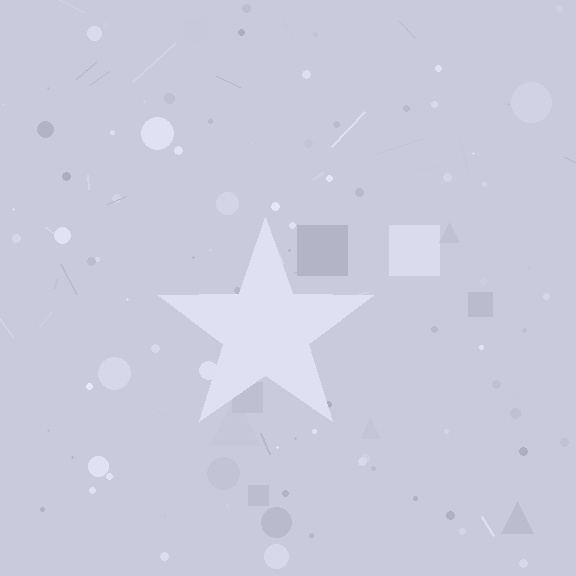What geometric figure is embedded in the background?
A star is embedded in the background.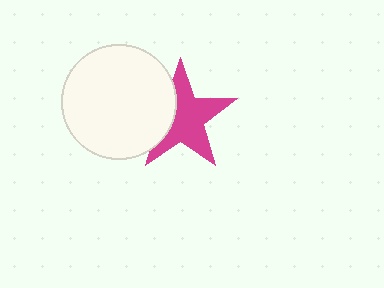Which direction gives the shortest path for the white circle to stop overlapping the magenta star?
Moving left gives the shortest separation.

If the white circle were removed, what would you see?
You would see the complete magenta star.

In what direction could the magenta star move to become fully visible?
The magenta star could move right. That would shift it out from behind the white circle entirely.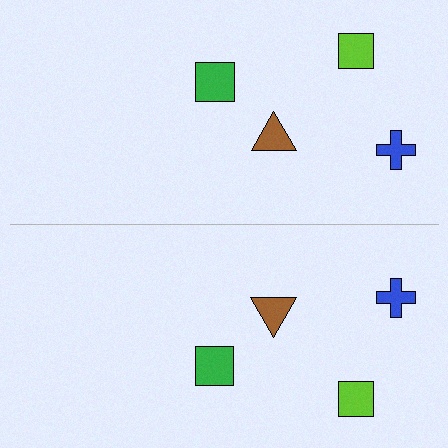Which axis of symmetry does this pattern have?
The pattern has a horizontal axis of symmetry running through the center of the image.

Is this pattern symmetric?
Yes, this pattern has bilateral (reflection) symmetry.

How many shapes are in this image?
There are 8 shapes in this image.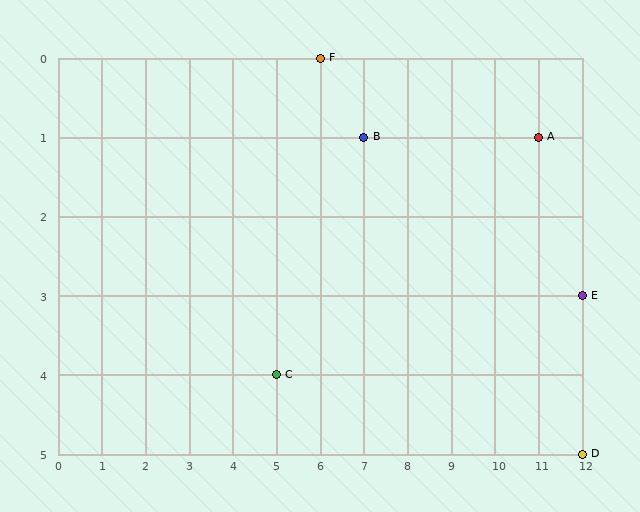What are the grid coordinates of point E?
Point E is at grid coordinates (12, 3).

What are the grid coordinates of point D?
Point D is at grid coordinates (12, 5).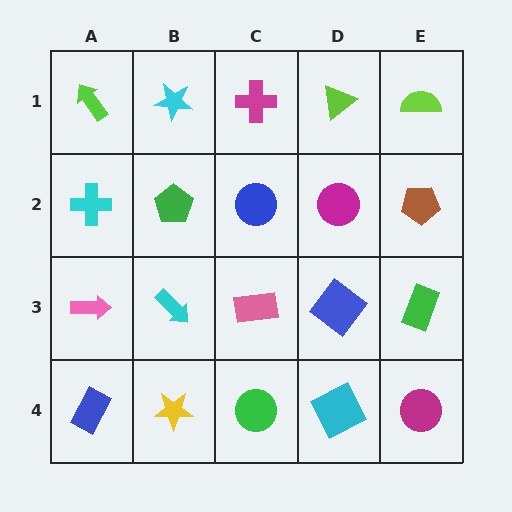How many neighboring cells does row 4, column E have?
2.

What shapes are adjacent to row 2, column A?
A lime arrow (row 1, column A), a pink arrow (row 3, column A), a green pentagon (row 2, column B).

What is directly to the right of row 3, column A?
A cyan arrow.